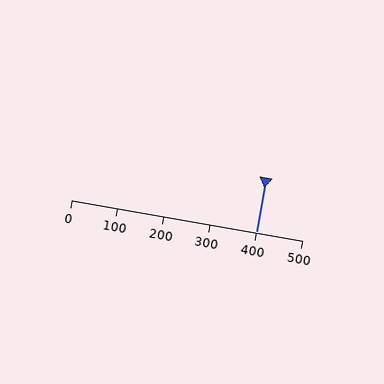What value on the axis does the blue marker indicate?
The marker indicates approximately 400.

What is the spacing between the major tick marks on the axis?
The major ticks are spaced 100 apart.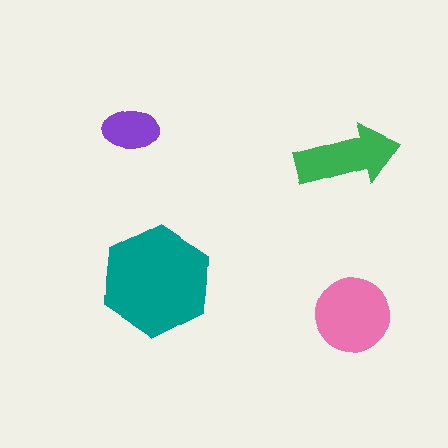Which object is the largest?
The teal hexagon.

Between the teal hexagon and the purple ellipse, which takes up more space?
The teal hexagon.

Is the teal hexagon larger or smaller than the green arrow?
Larger.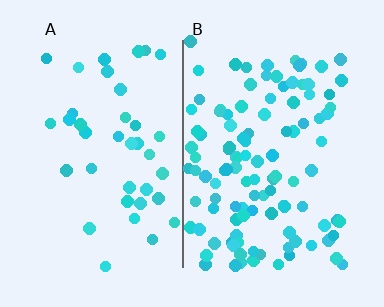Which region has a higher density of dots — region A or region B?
B (the right).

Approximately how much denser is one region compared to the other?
Approximately 2.9× — region B over region A.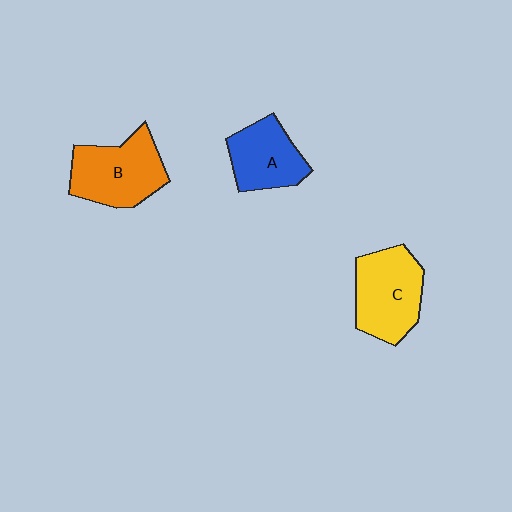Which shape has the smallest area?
Shape A (blue).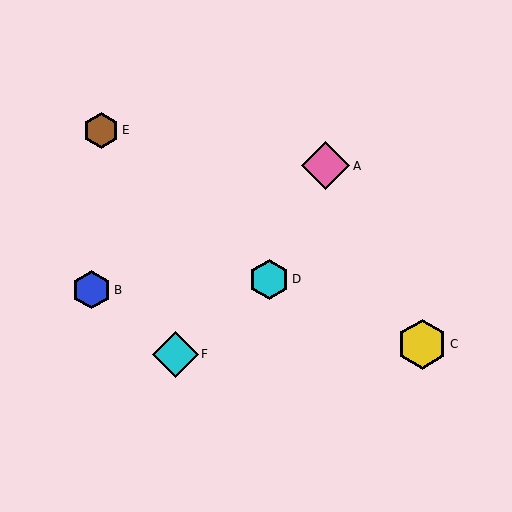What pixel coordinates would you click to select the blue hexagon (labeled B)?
Click at (91, 290) to select the blue hexagon B.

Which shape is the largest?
The yellow hexagon (labeled C) is the largest.